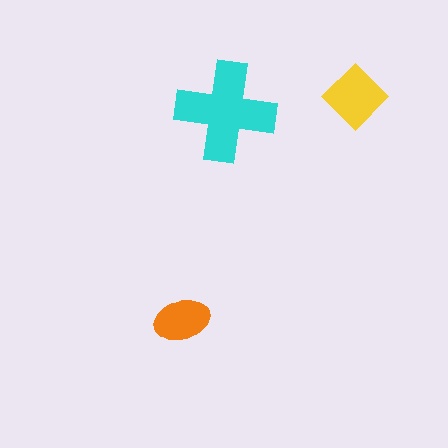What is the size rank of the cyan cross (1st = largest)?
1st.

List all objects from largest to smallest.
The cyan cross, the yellow diamond, the orange ellipse.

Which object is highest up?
The yellow diamond is topmost.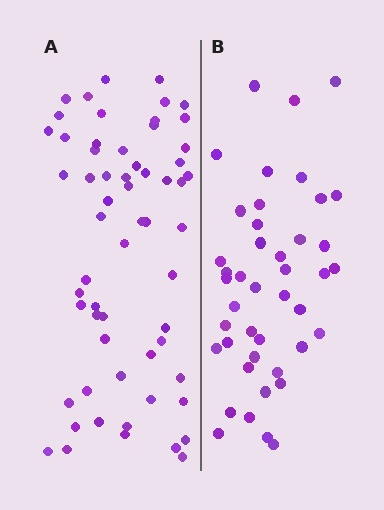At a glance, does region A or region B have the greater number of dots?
Region A (the left region) has more dots.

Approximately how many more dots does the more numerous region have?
Region A has approximately 15 more dots than region B.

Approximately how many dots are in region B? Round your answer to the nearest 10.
About 40 dots. (The exact count is 43, which rounds to 40.)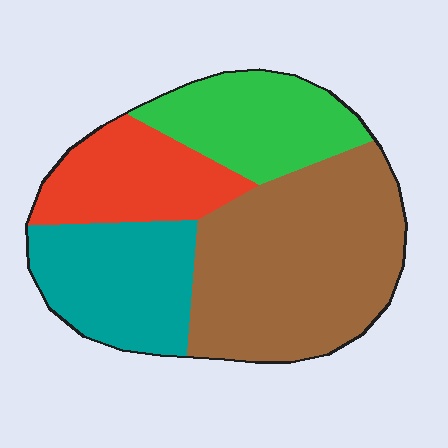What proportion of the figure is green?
Green covers roughly 20% of the figure.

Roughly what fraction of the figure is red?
Red takes up about one sixth (1/6) of the figure.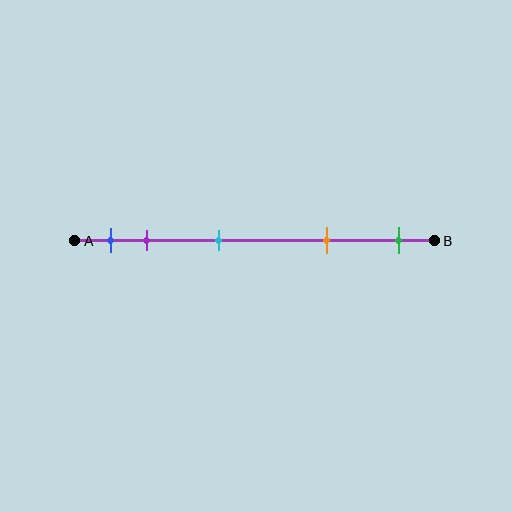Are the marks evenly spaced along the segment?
No, the marks are not evenly spaced.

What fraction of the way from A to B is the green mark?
The green mark is approximately 90% (0.9) of the way from A to B.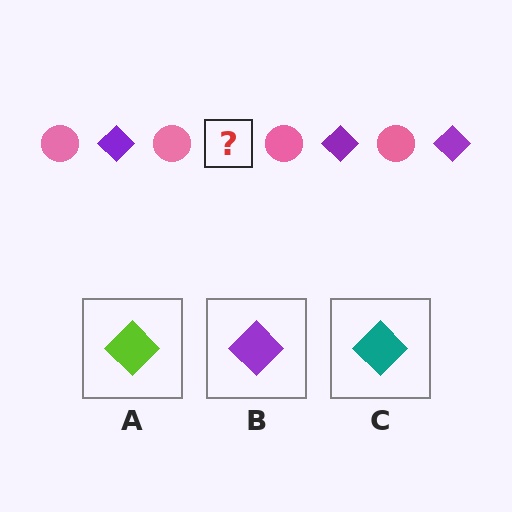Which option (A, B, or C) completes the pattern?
B.